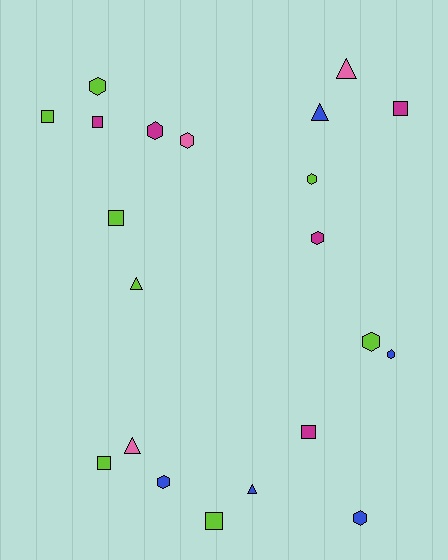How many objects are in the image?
There are 21 objects.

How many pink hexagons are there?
There is 1 pink hexagon.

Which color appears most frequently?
Lime, with 8 objects.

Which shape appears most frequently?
Hexagon, with 9 objects.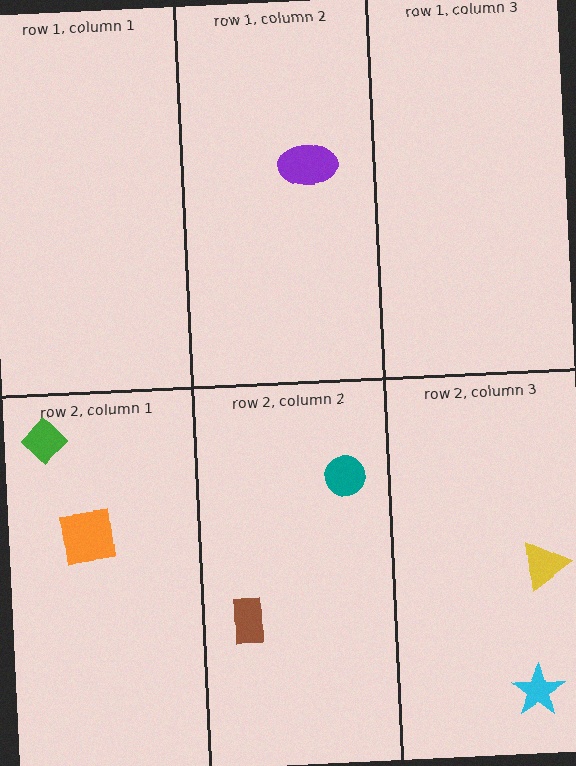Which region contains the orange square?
The row 2, column 1 region.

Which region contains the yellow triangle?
The row 2, column 3 region.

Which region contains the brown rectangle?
The row 2, column 2 region.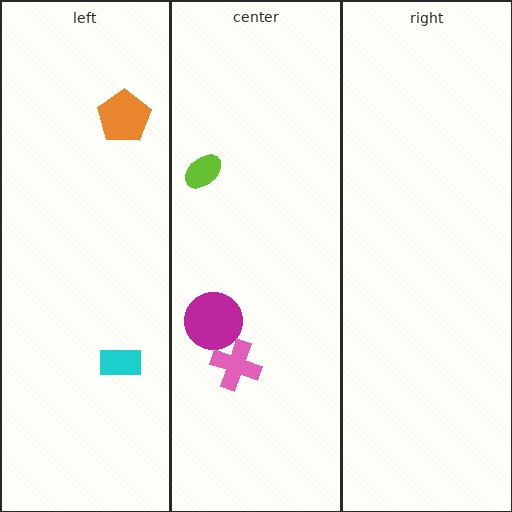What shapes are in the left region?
The orange pentagon, the cyan rectangle.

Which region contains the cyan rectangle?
The left region.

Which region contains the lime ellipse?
The center region.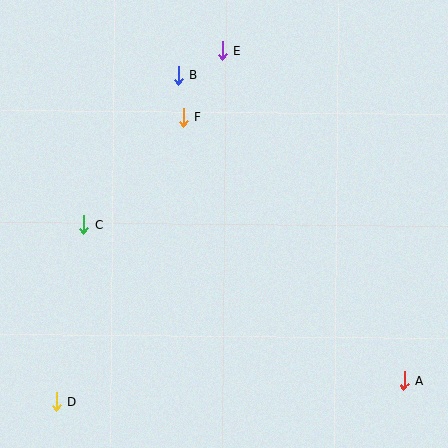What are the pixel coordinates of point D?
Point D is at (56, 402).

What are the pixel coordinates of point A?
Point A is at (404, 380).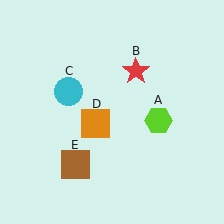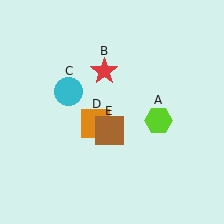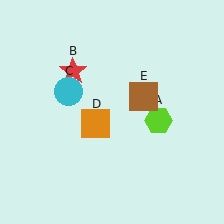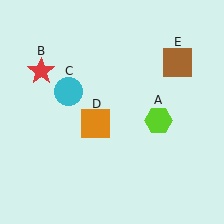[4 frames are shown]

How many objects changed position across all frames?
2 objects changed position: red star (object B), brown square (object E).